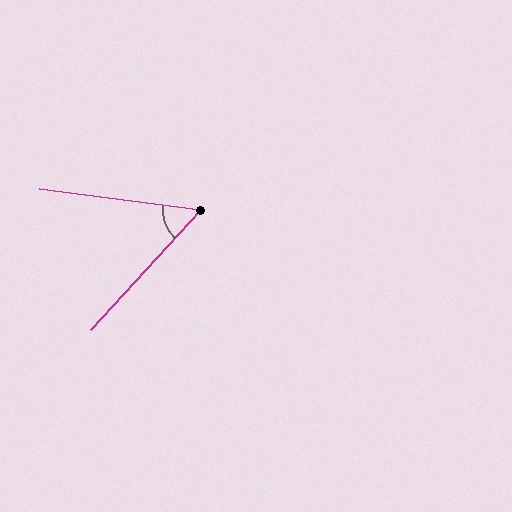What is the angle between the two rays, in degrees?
Approximately 55 degrees.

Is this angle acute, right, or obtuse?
It is acute.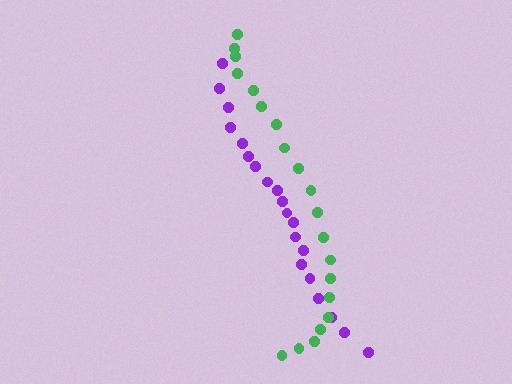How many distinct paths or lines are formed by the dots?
There are 2 distinct paths.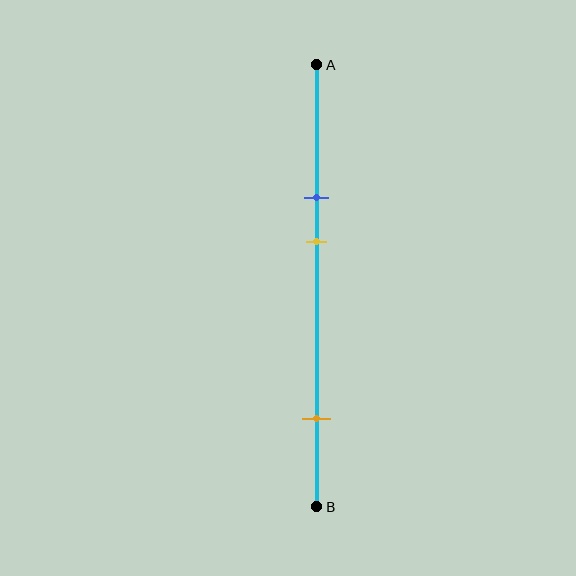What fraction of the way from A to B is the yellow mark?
The yellow mark is approximately 40% (0.4) of the way from A to B.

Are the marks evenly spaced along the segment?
No, the marks are not evenly spaced.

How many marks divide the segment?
There are 3 marks dividing the segment.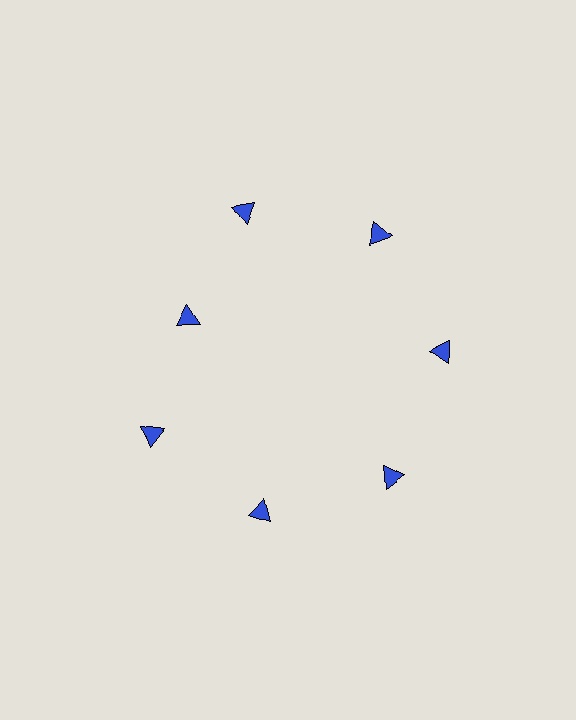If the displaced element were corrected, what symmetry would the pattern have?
It would have 7-fold rotational symmetry — the pattern would map onto itself every 51 degrees.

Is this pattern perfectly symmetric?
No. The 7 blue triangles are arranged in a ring, but one element near the 10 o'clock position is pulled inward toward the center, breaking the 7-fold rotational symmetry.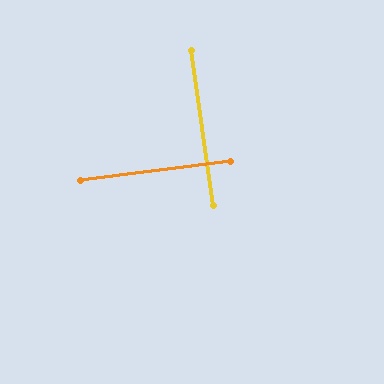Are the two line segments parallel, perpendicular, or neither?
Perpendicular — they meet at approximately 89°.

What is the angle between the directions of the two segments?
Approximately 89 degrees.